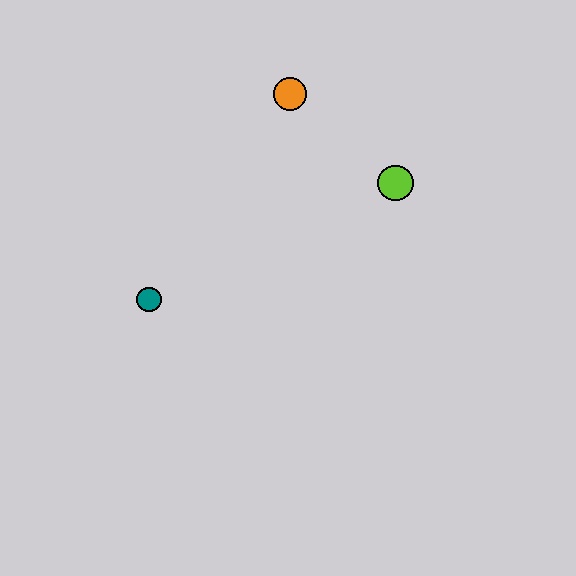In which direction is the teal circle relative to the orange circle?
The teal circle is below the orange circle.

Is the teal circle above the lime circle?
No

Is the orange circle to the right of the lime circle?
No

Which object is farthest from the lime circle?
The teal circle is farthest from the lime circle.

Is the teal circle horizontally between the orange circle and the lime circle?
No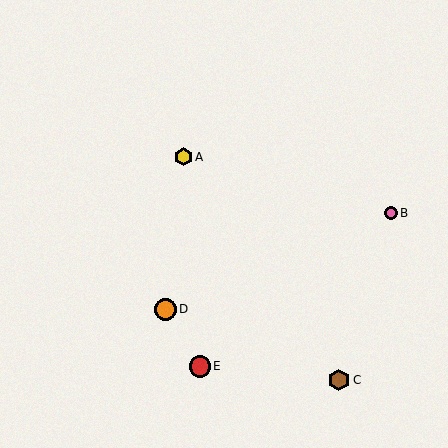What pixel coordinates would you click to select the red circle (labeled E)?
Click at (200, 366) to select the red circle E.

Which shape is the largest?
The orange circle (labeled D) is the largest.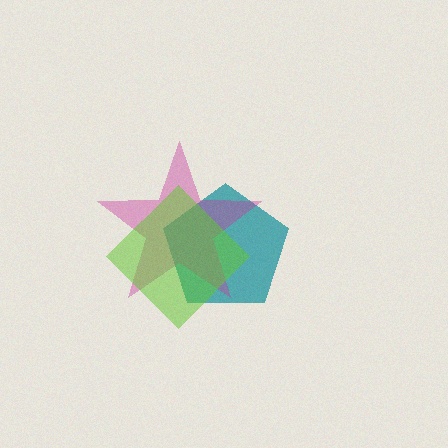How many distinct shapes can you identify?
There are 3 distinct shapes: a teal pentagon, a magenta star, a lime diamond.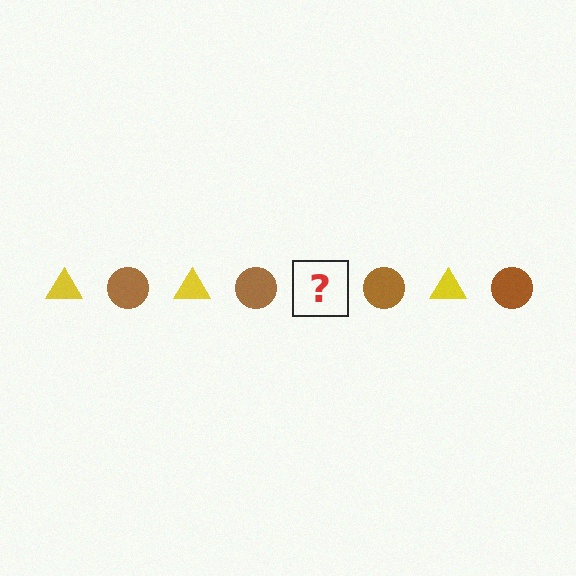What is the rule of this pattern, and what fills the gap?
The rule is that the pattern alternates between yellow triangle and brown circle. The gap should be filled with a yellow triangle.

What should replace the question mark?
The question mark should be replaced with a yellow triangle.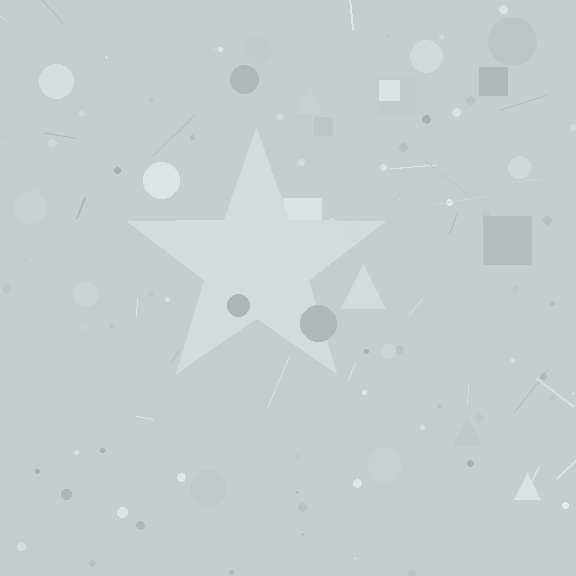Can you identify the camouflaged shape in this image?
The camouflaged shape is a star.